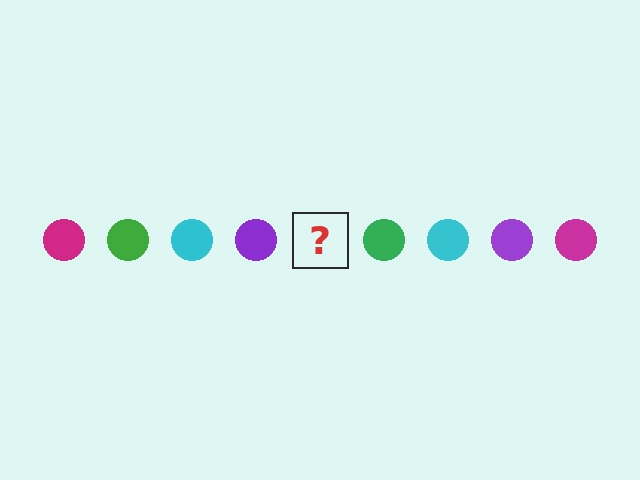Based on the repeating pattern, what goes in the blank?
The blank should be a magenta circle.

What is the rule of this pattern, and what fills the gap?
The rule is that the pattern cycles through magenta, green, cyan, purple circles. The gap should be filled with a magenta circle.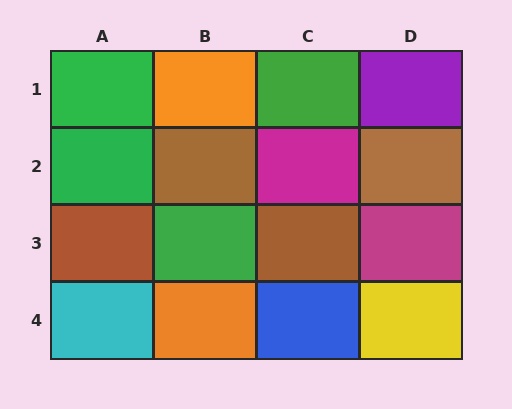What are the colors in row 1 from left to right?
Green, orange, green, purple.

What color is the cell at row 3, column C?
Brown.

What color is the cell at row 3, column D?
Magenta.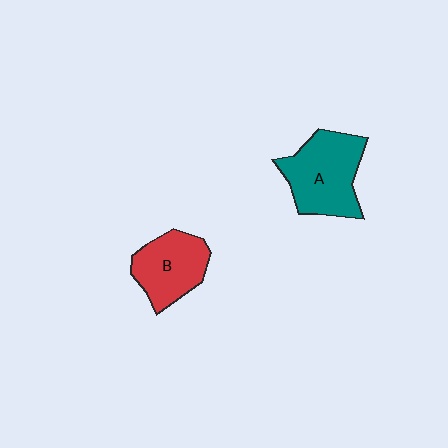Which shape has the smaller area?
Shape B (red).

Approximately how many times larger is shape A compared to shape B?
Approximately 1.3 times.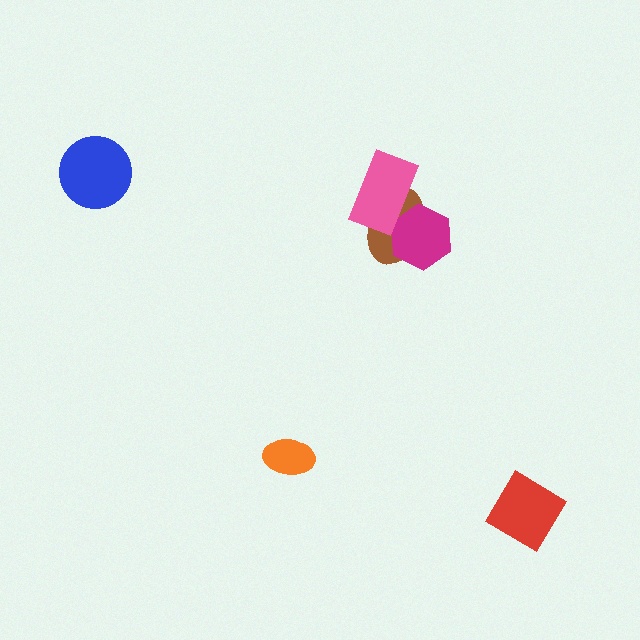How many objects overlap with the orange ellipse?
0 objects overlap with the orange ellipse.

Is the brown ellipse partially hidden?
Yes, it is partially covered by another shape.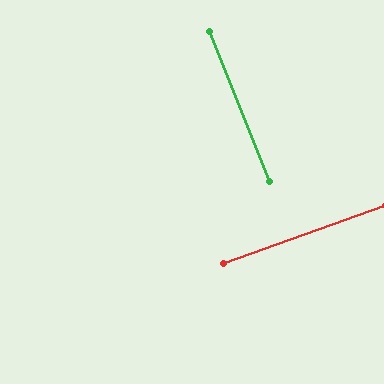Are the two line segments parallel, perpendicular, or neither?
Perpendicular — they meet at approximately 88°.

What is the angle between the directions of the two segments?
Approximately 88 degrees.